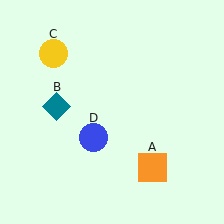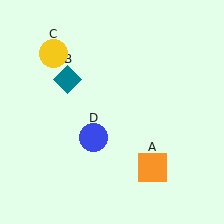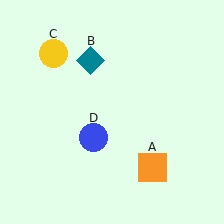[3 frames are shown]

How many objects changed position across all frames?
1 object changed position: teal diamond (object B).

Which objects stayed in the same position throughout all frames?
Orange square (object A) and yellow circle (object C) and blue circle (object D) remained stationary.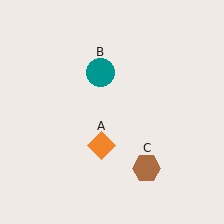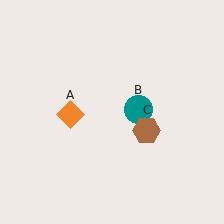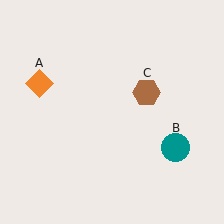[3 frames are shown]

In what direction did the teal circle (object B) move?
The teal circle (object B) moved down and to the right.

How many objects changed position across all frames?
3 objects changed position: orange diamond (object A), teal circle (object B), brown hexagon (object C).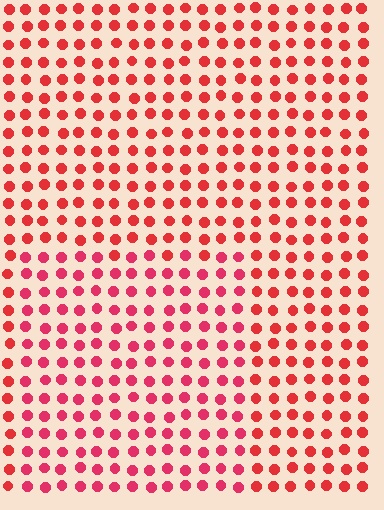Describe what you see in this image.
The image is filled with small red elements in a uniform arrangement. A rectangle-shaped region is visible where the elements are tinted to a slightly different hue, forming a subtle color boundary.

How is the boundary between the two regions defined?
The boundary is defined purely by a slight shift in hue (about 17 degrees). Spacing, size, and orientation are identical on both sides.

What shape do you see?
I see a rectangle.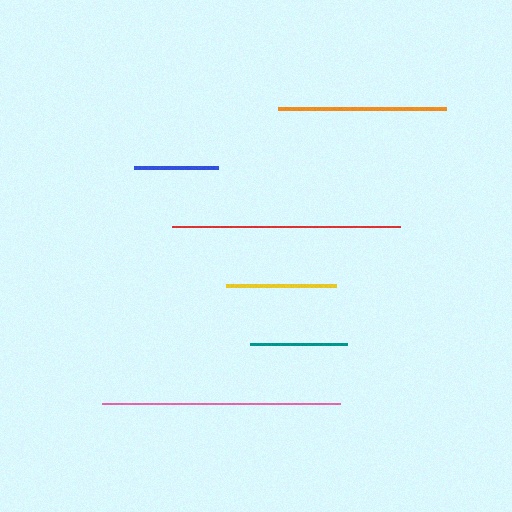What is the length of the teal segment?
The teal segment is approximately 96 pixels long.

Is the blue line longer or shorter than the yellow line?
The yellow line is longer than the blue line.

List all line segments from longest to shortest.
From longest to shortest: pink, red, orange, yellow, teal, blue.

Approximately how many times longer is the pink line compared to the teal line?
The pink line is approximately 2.5 times the length of the teal line.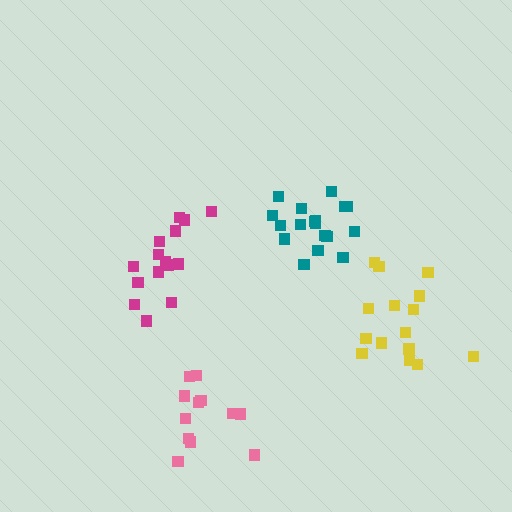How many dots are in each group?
Group 1: 12 dots, Group 2: 18 dots, Group 3: 15 dots, Group 4: 15 dots (60 total).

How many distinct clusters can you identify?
There are 4 distinct clusters.